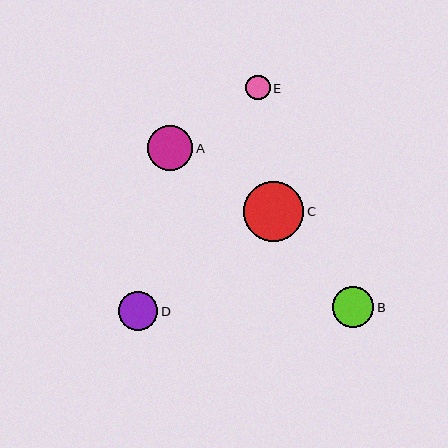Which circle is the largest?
Circle C is the largest with a size of approximately 60 pixels.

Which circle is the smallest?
Circle E is the smallest with a size of approximately 25 pixels.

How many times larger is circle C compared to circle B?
Circle C is approximately 1.5 times the size of circle B.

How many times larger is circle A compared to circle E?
Circle A is approximately 1.8 times the size of circle E.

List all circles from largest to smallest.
From largest to smallest: C, A, B, D, E.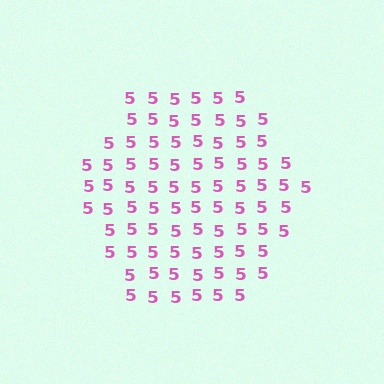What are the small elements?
The small elements are digit 5's.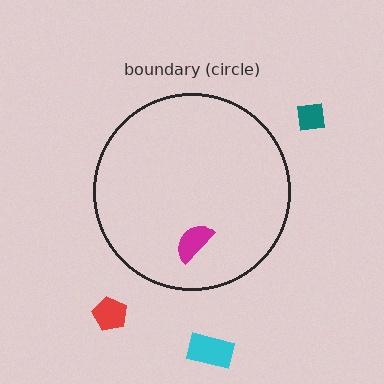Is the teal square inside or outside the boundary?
Outside.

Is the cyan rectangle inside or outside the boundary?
Outside.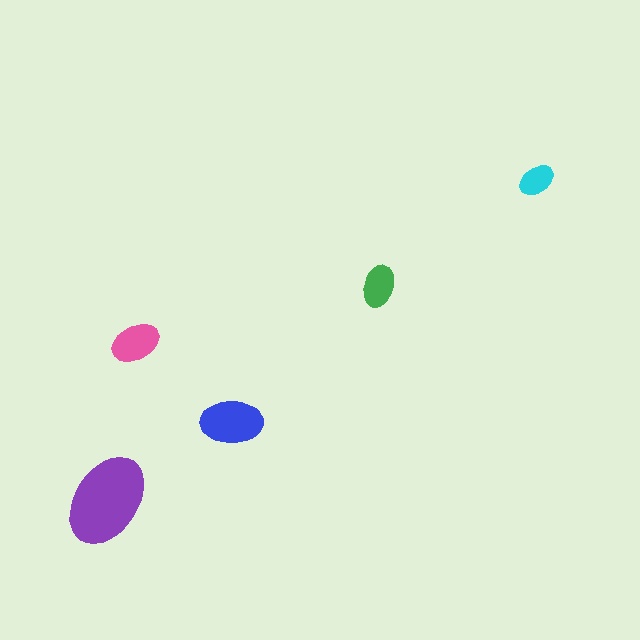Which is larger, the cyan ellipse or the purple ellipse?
The purple one.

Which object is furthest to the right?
The cyan ellipse is rightmost.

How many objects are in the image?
There are 5 objects in the image.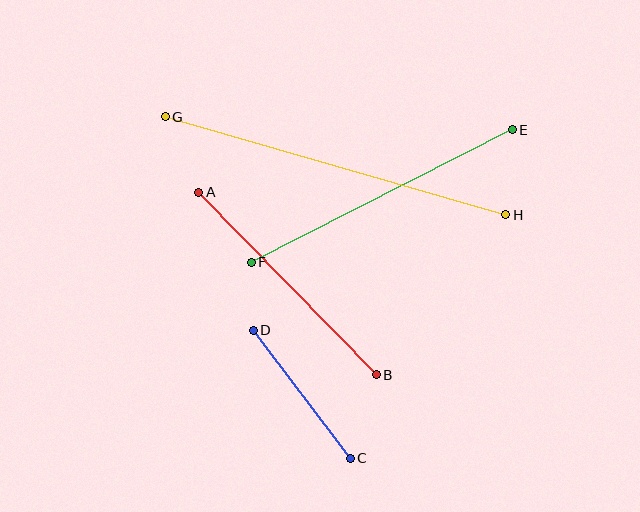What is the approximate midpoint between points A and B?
The midpoint is at approximately (287, 283) pixels.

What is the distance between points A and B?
The distance is approximately 255 pixels.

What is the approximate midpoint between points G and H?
The midpoint is at approximately (335, 166) pixels.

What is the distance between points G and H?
The distance is approximately 354 pixels.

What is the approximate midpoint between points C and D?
The midpoint is at approximately (302, 394) pixels.